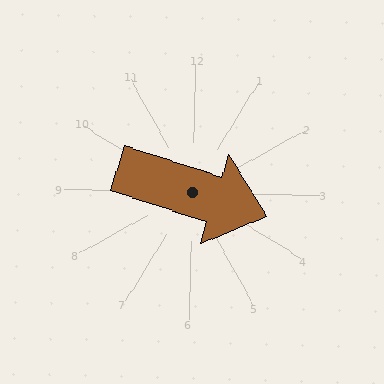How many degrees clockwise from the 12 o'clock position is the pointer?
Approximately 106 degrees.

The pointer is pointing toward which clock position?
Roughly 4 o'clock.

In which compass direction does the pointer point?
East.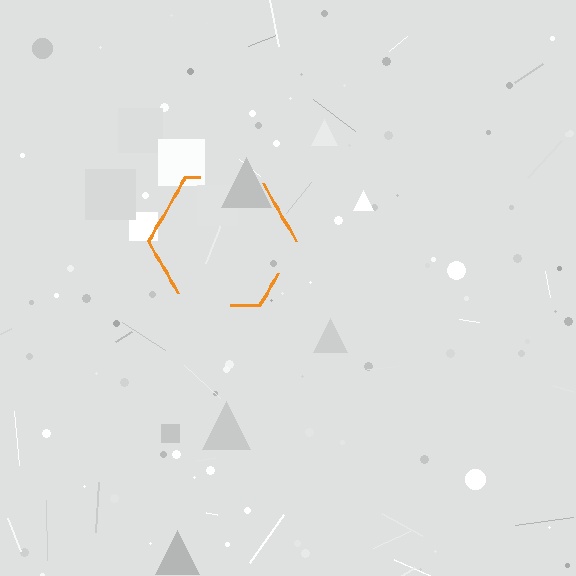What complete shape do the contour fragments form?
The contour fragments form a hexagon.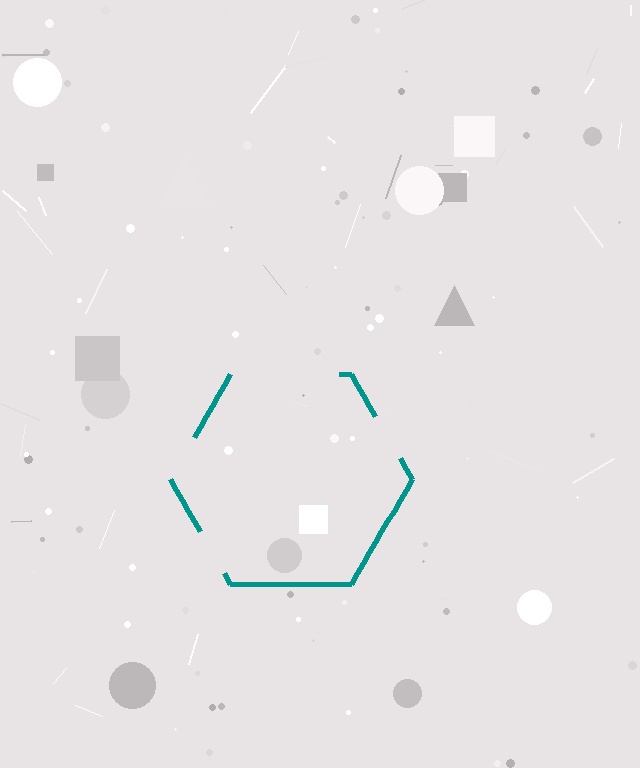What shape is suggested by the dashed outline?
The dashed outline suggests a hexagon.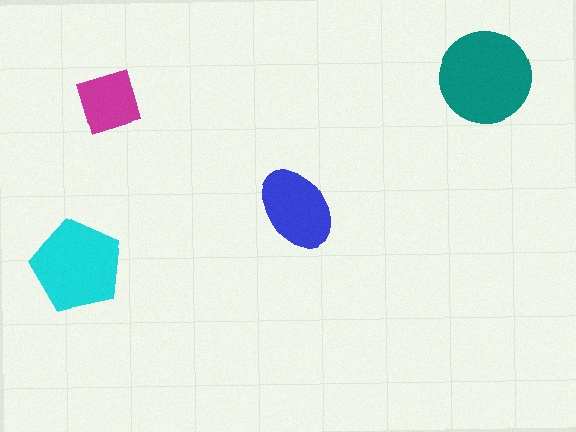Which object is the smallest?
The magenta diamond.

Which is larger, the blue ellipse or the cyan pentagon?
The cyan pentagon.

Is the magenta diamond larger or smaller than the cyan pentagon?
Smaller.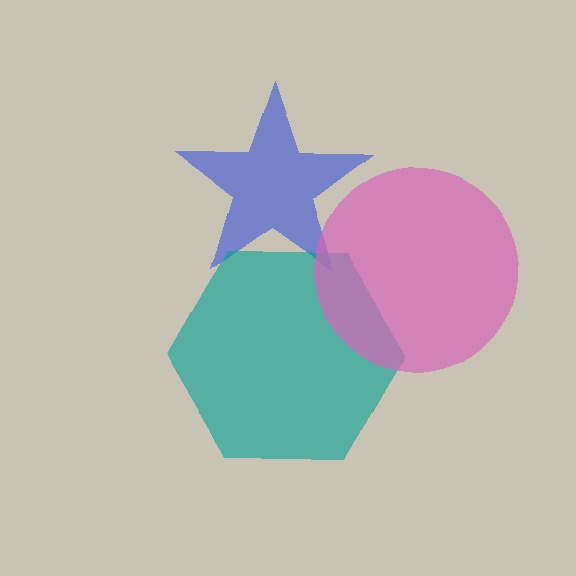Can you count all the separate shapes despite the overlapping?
Yes, there are 3 separate shapes.